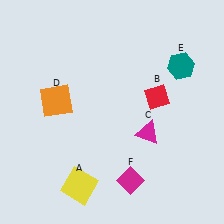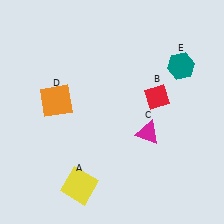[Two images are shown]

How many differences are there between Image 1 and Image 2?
There is 1 difference between the two images.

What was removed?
The magenta diamond (F) was removed in Image 2.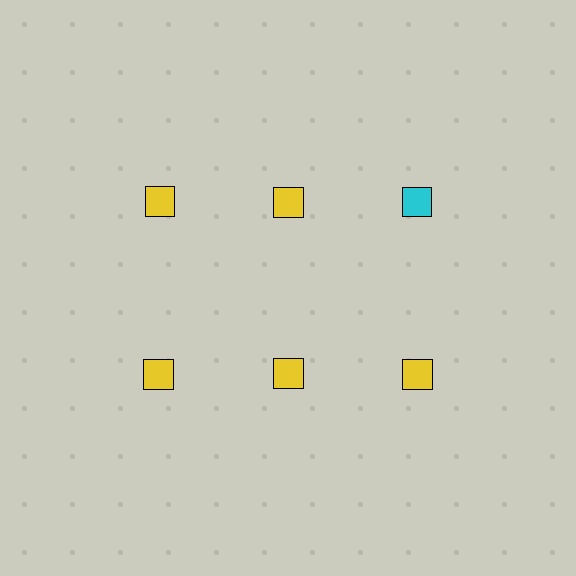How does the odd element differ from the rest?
It has a different color: cyan instead of yellow.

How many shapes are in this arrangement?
There are 6 shapes arranged in a grid pattern.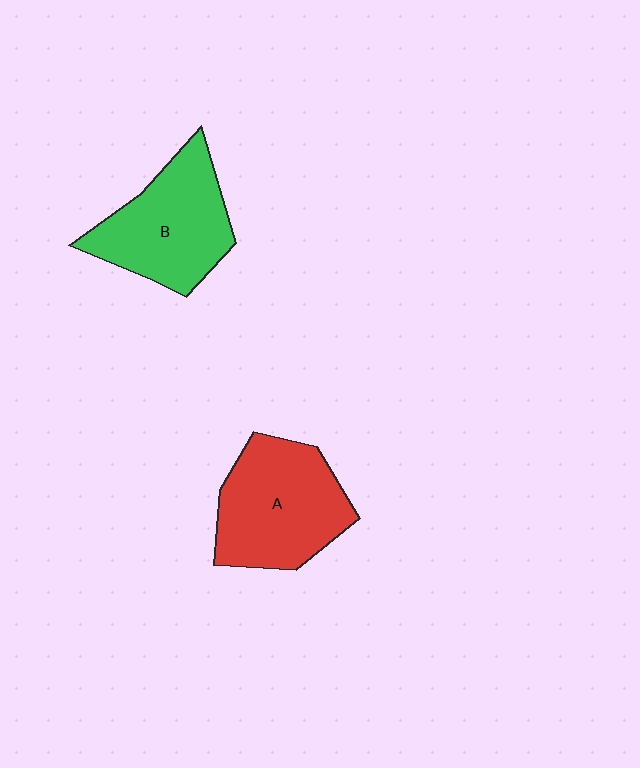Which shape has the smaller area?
Shape B (green).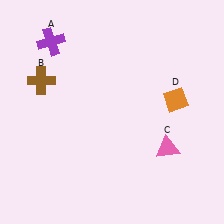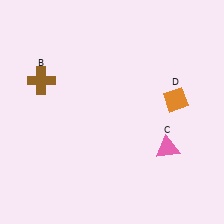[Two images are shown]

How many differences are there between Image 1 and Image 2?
There is 1 difference between the two images.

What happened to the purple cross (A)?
The purple cross (A) was removed in Image 2. It was in the top-left area of Image 1.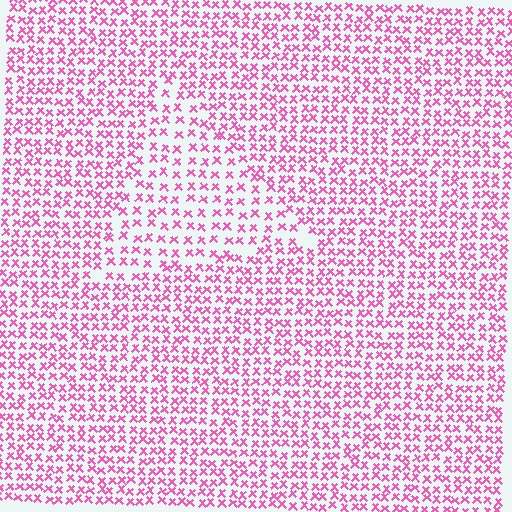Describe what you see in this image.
The image contains small pink elements arranged at two different densities. A triangle-shaped region is visible where the elements are less densely packed than the surrounding area.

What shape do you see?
I see a triangle.